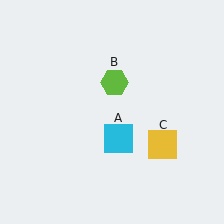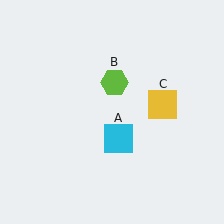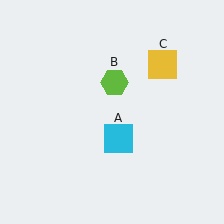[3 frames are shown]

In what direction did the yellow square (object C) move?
The yellow square (object C) moved up.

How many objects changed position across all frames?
1 object changed position: yellow square (object C).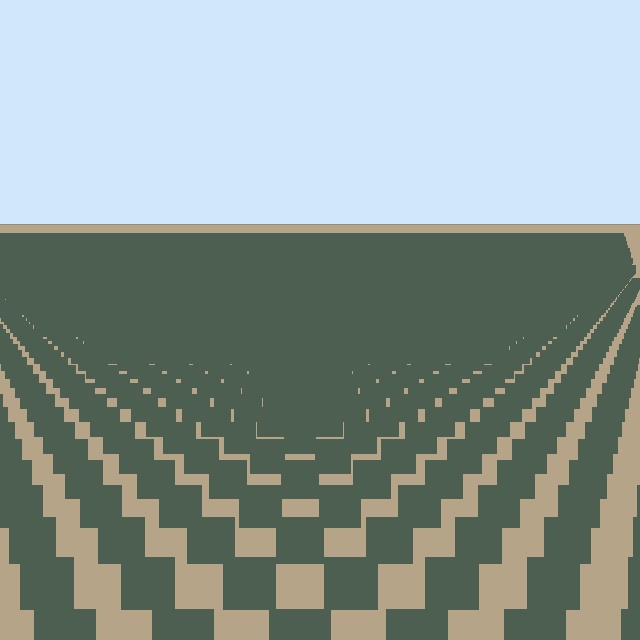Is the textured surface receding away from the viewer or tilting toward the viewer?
The surface is receding away from the viewer. Texture elements get smaller and denser toward the top.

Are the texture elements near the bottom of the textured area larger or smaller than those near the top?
Larger. Near the bottom, elements are closer to the viewer and appear at a bigger on-screen size.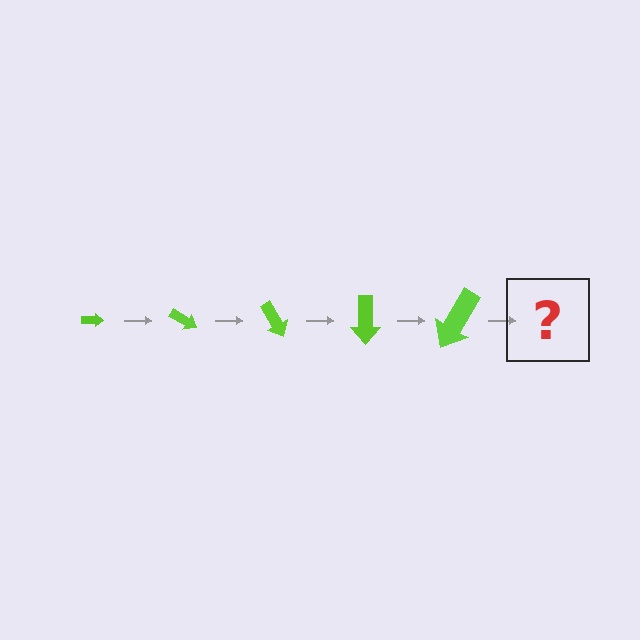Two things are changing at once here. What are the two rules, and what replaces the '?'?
The two rules are that the arrow grows larger each step and it rotates 30 degrees each step. The '?' should be an arrow, larger than the previous one and rotated 150 degrees from the start.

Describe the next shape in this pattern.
It should be an arrow, larger than the previous one and rotated 150 degrees from the start.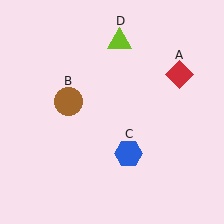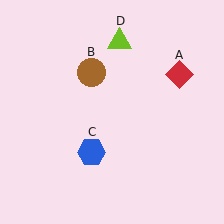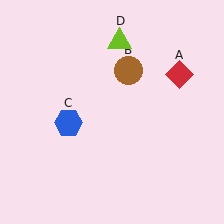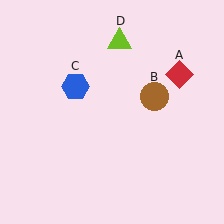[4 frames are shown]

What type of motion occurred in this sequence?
The brown circle (object B), blue hexagon (object C) rotated clockwise around the center of the scene.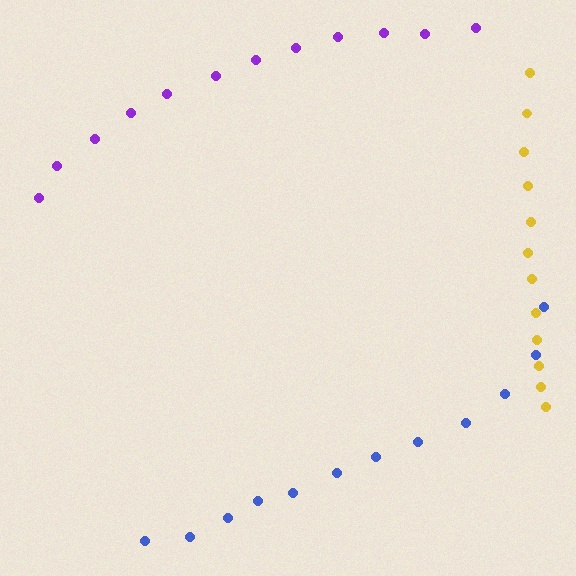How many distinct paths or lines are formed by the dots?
There are 3 distinct paths.